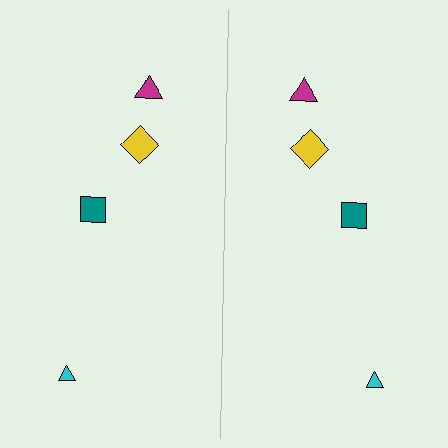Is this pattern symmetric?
Yes, this pattern has bilateral (reflection) symmetry.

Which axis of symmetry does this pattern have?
The pattern has a vertical axis of symmetry running through the center of the image.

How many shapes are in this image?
There are 8 shapes in this image.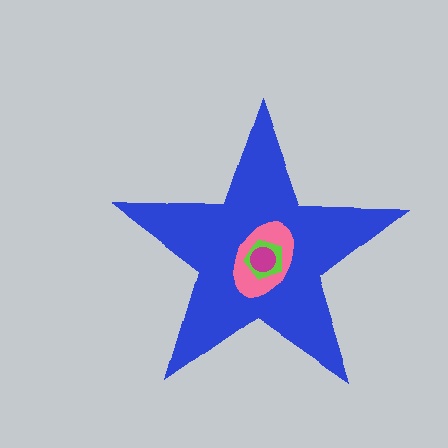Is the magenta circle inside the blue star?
Yes.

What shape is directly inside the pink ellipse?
The lime pentagon.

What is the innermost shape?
The magenta circle.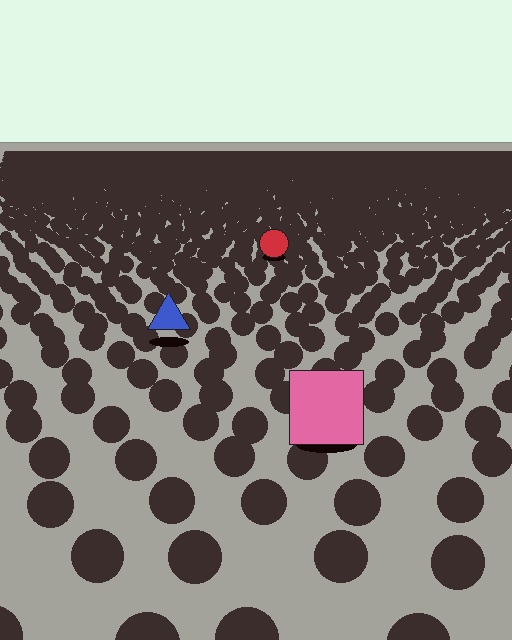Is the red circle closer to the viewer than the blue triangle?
No. The blue triangle is closer — you can tell from the texture gradient: the ground texture is coarser near it.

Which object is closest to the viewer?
The pink square is closest. The texture marks near it are larger and more spread out.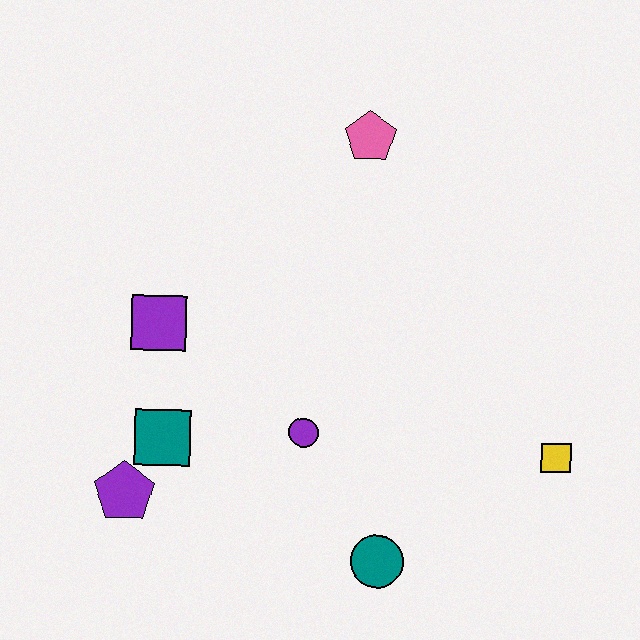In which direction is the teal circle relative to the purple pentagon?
The teal circle is to the right of the purple pentagon.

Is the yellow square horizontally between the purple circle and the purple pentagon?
No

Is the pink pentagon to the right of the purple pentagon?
Yes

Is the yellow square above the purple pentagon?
Yes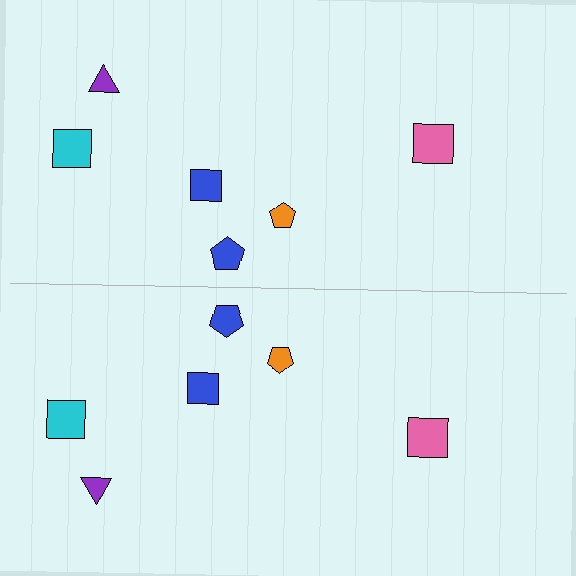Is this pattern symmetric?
Yes, this pattern has bilateral (reflection) symmetry.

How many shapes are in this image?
There are 12 shapes in this image.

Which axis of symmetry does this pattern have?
The pattern has a horizontal axis of symmetry running through the center of the image.